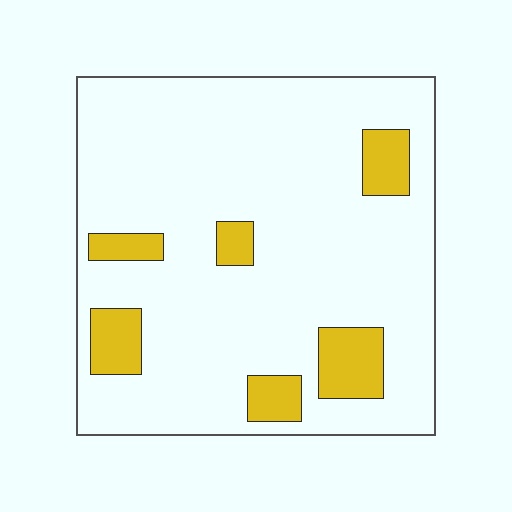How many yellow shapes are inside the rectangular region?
6.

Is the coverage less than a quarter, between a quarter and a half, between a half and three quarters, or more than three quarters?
Less than a quarter.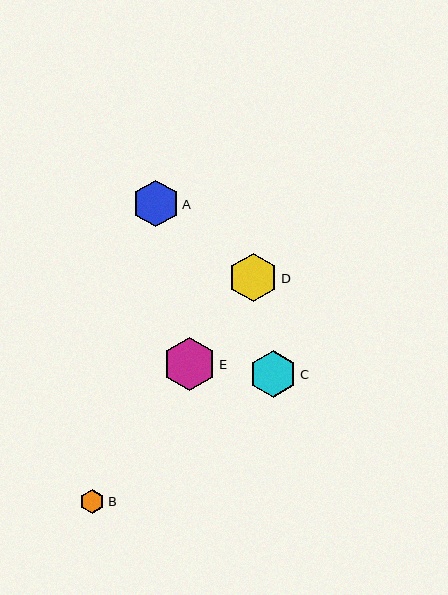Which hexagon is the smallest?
Hexagon B is the smallest with a size of approximately 25 pixels.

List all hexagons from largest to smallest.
From largest to smallest: E, D, C, A, B.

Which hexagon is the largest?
Hexagon E is the largest with a size of approximately 53 pixels.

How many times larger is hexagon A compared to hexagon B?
Hexagon A is approximately 1.9 times the size of hexagon B.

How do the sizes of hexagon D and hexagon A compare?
Hexagon D and hexagon A are approximately the same size.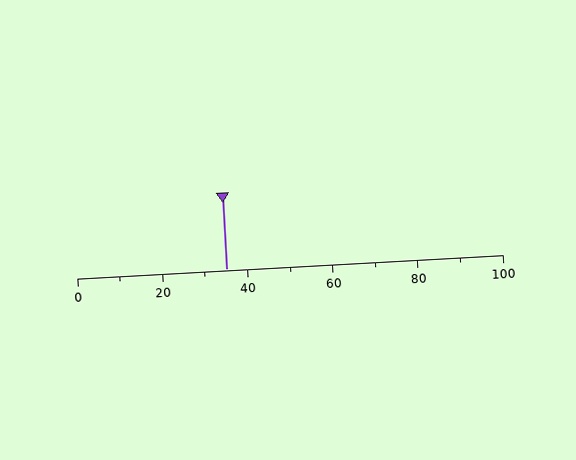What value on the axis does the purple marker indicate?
The marker indicates approximately 35.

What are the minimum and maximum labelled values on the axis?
The axis runs from 0 to 100.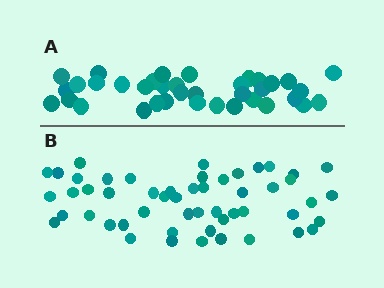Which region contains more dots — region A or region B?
Region B (the bottom region) has more dots.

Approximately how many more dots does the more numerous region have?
Region B has approximately 15 more dots than region A.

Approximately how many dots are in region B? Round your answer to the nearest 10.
About 50 dots. (The exact count is 52, which rounds to 50.)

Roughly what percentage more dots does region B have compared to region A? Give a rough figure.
About 40% more.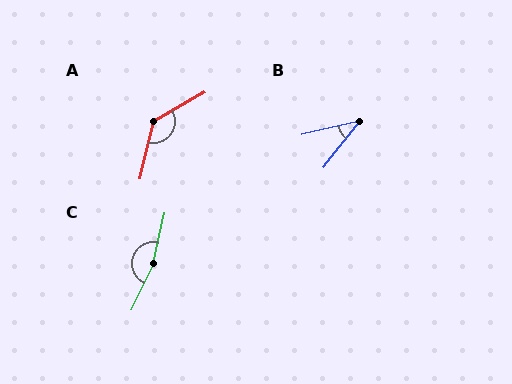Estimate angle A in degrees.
Approximately 133 degrees.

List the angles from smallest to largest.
B (39°), A (133°), C (168°).